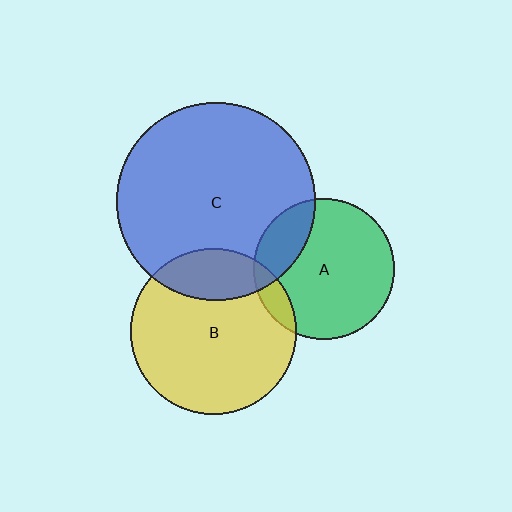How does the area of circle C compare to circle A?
Approximately 2.0 times.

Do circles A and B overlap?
Yes.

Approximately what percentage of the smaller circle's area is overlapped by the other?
Approximately 10%.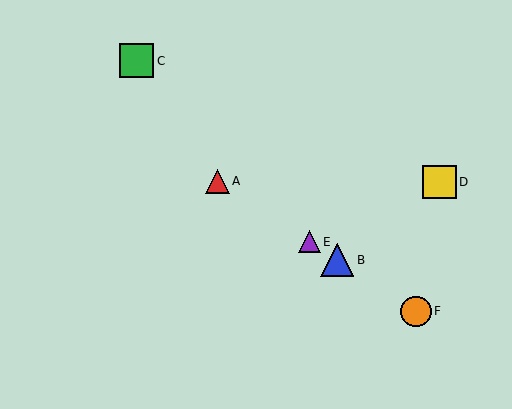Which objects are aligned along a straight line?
Objects A, B, E, F are aligned along a straight line.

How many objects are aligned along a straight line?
4 objects (A, B, E, F) are aligned along a straight line.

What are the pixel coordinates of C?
Object C is at (137, 61).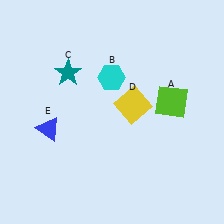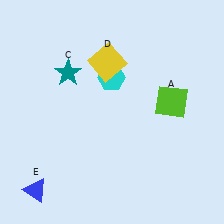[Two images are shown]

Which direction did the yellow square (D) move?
The yellow square (D) moved up.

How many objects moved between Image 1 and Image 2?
2 objects moved between the two images.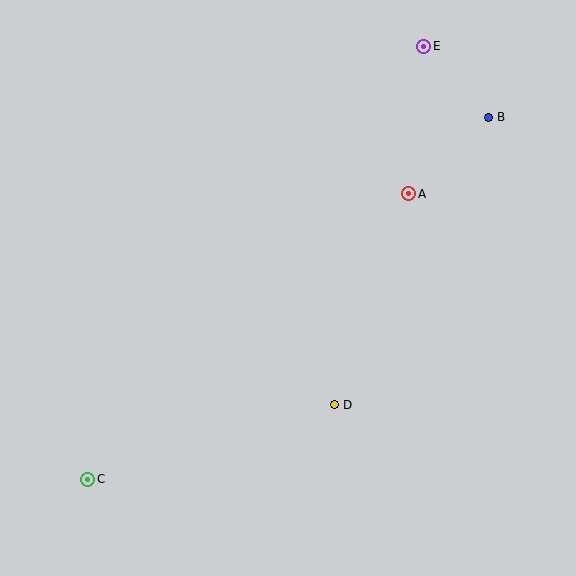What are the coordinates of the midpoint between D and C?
The midpoint between D and C is at (211, 442).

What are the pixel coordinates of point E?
Point E is at (424, 46).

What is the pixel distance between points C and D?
The distance between C and D is 258 pixels.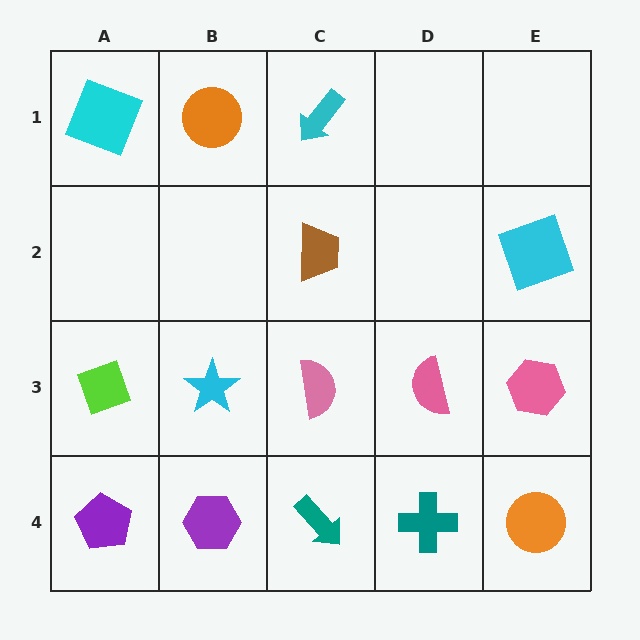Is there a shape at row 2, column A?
No, that cell is empty.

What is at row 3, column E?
A pink hexagon.